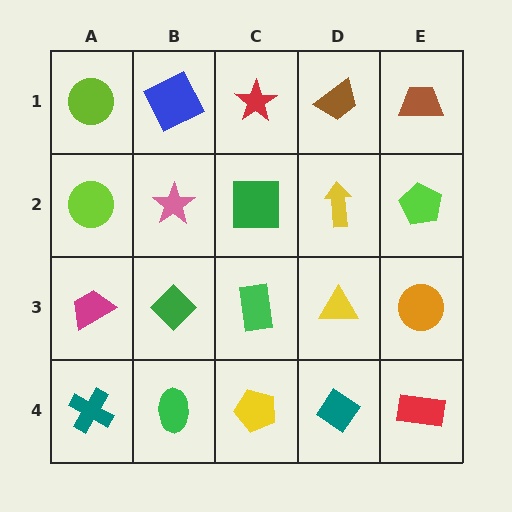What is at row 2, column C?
A green square.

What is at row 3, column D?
A yellow triangle.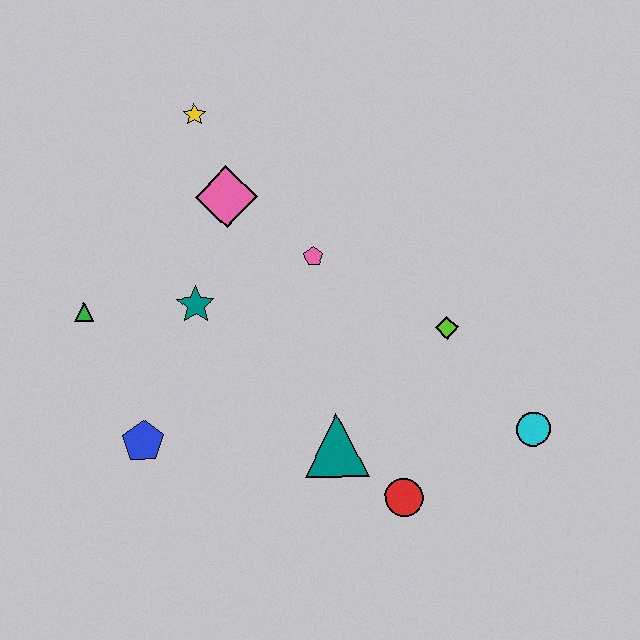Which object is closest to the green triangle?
The teal star is closest to the green triangle.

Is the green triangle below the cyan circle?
No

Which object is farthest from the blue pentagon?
The cyan circle is farthest from the blue pentagon.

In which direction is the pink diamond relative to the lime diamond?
The pink diamond is to the left of the lime diamond.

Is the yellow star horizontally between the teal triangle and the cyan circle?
No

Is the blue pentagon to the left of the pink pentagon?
Yes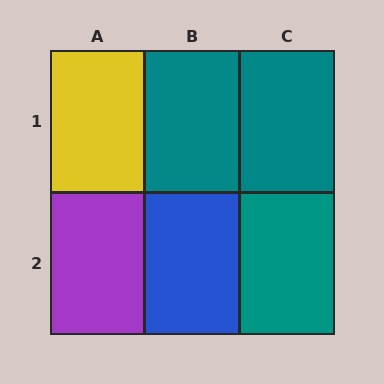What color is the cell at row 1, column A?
Yellow.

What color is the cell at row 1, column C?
Teal.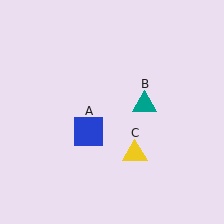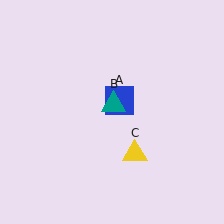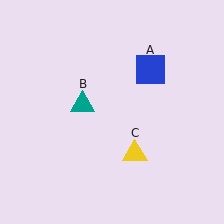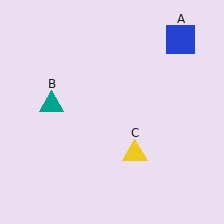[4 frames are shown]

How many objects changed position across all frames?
2 objects changed position: blue square (object A), teal triangle (object B).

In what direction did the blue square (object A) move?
The blue square (object A) moved up and to the right.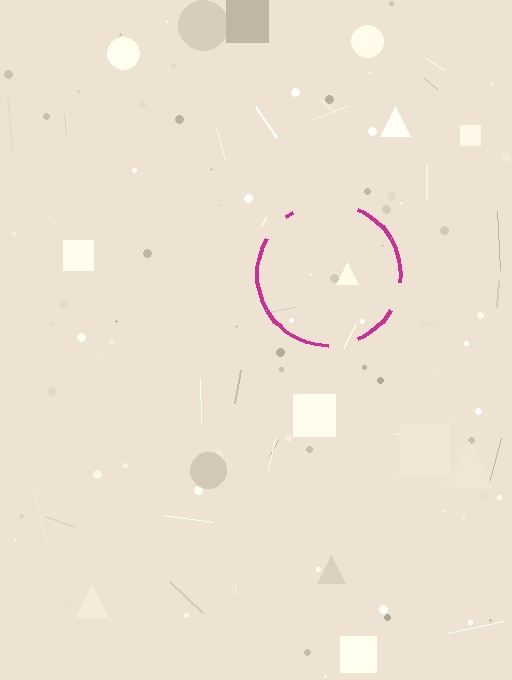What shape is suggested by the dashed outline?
The dashed outline suggests a circle.